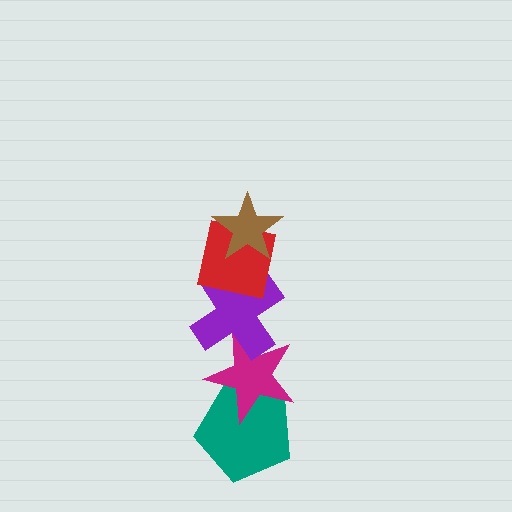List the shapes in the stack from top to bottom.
From top to bottom: the brown star, the red square, the purple cross, the magenta star, the teal pentagon.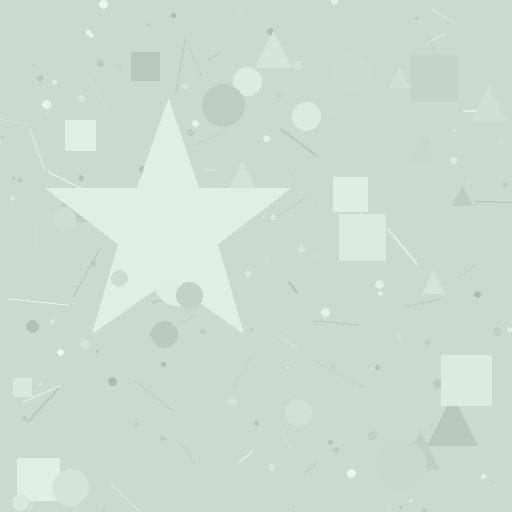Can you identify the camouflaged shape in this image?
The camouflaged shape is a star.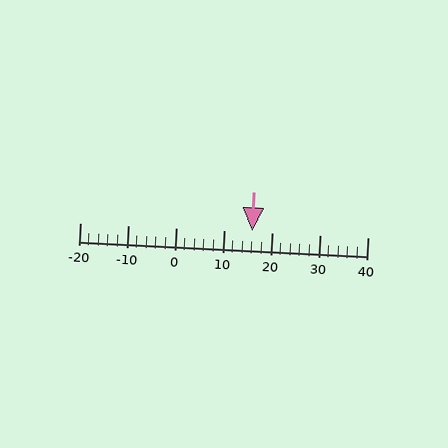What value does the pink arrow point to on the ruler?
The pink arrow points to approximately 16.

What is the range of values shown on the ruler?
The ruler shows values from -20 to 40.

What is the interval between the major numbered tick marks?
The major tick marks are spaced 10 units apart.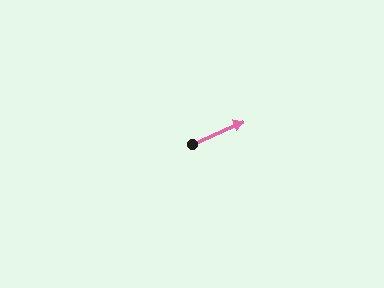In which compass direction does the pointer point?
Northeast.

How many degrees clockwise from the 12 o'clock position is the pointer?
Approximately 66 degrees.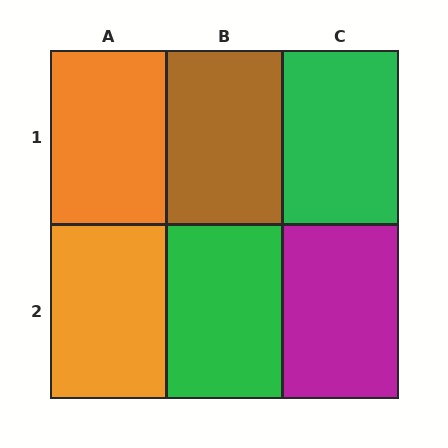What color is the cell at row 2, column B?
Green.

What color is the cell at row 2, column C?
Magenta.